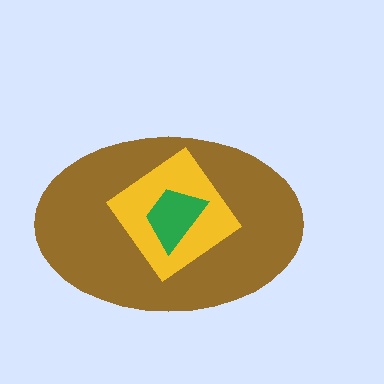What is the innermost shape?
The green trapezoid.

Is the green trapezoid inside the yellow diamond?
Yes.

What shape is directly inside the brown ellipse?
The yellow diamond.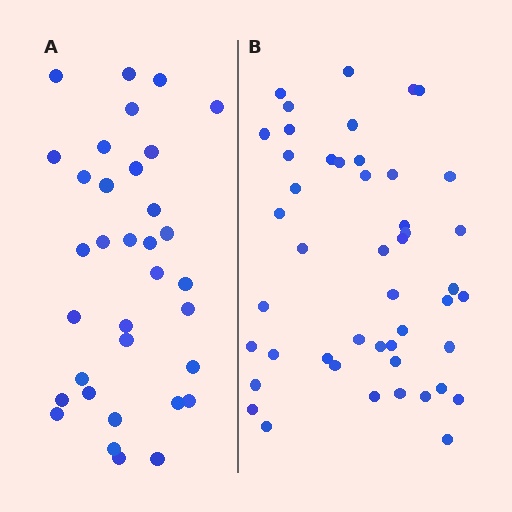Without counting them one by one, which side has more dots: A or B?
Region B (the right region) has more dots.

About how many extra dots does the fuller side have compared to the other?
Region B has approximately 15 more dots than region A.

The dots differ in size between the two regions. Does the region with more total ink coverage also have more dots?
No. Region A has more total ink coverage because its dots are larger, but region B actually contains more individual dots. Total area can be misleading — the number of items is what matters here.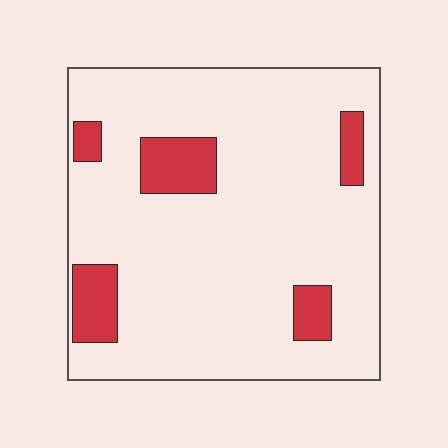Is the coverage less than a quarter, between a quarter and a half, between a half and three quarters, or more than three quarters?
Less than a quarter.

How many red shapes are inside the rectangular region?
5.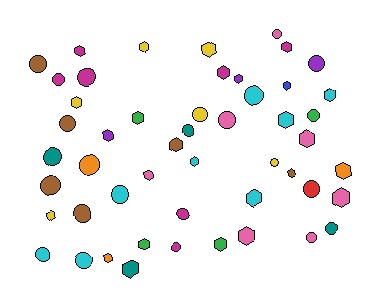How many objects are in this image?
There are 50 objects.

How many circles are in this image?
There are 24 circles.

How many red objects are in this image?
There is 1 red object.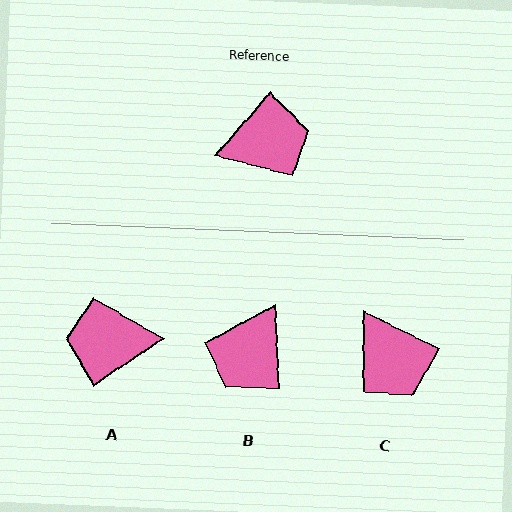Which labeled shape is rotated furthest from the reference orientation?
A, about 164 degrees away.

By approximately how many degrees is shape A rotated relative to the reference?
Approximately 164 degrees counter-clockwise.